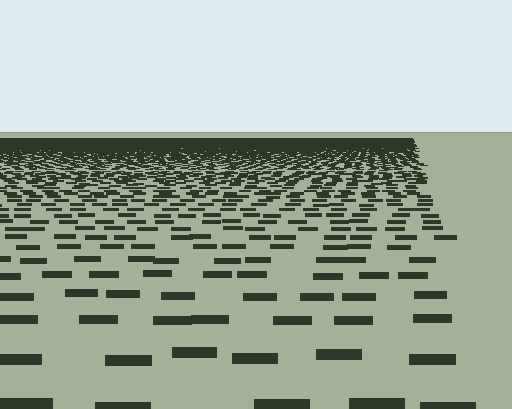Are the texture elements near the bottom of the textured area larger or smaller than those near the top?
Larger. Near the bottom, elements are closer to the viewer and appear at a bigger on-screen size.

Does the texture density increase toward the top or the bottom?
Density increases toward the top.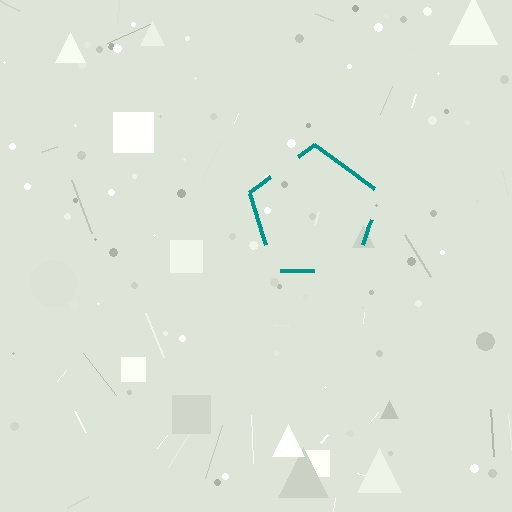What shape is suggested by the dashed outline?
The dashed outline suggests a pentagon.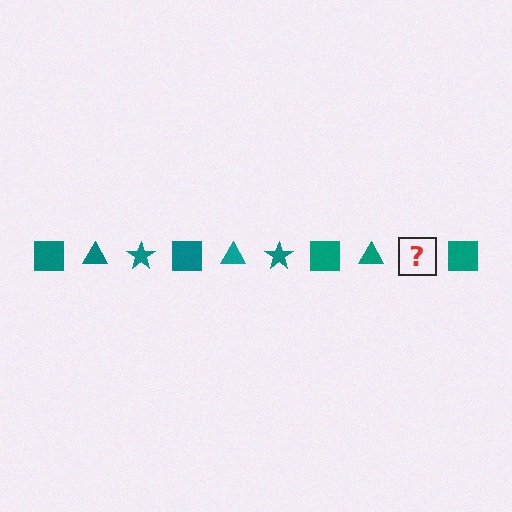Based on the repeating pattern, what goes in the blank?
The blank should be a teal star.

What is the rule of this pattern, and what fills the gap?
The rule is that the pattern cycles through square, triangle, star shapes in teal. The gap should be filled with a teal star.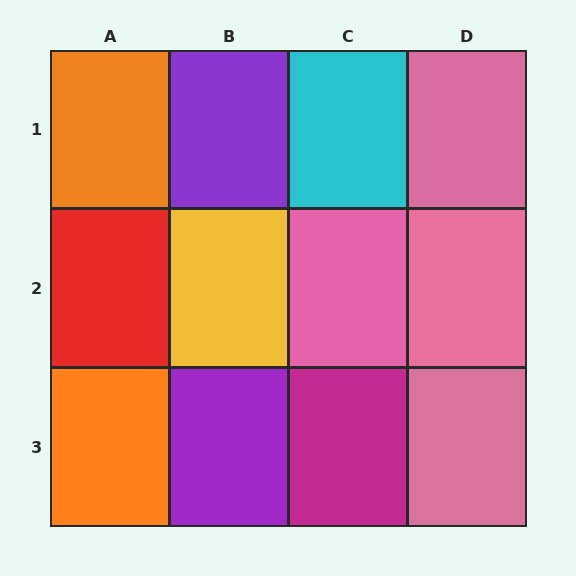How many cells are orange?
2 cells are orange.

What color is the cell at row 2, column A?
Red.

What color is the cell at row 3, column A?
Orange.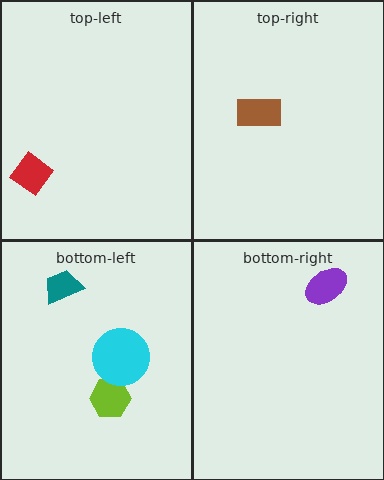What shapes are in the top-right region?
The brown rectangle.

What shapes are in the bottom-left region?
The lime hexagon, the teal trapezoid, the cyan circle.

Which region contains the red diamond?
The top-left region.